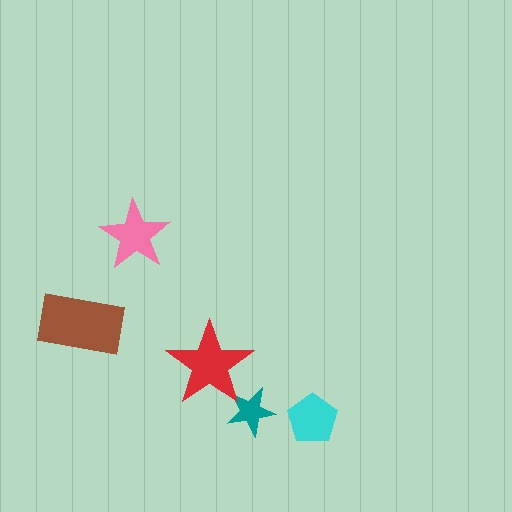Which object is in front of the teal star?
The red star is in front of the teal star.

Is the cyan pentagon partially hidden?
No, no other shape covers it.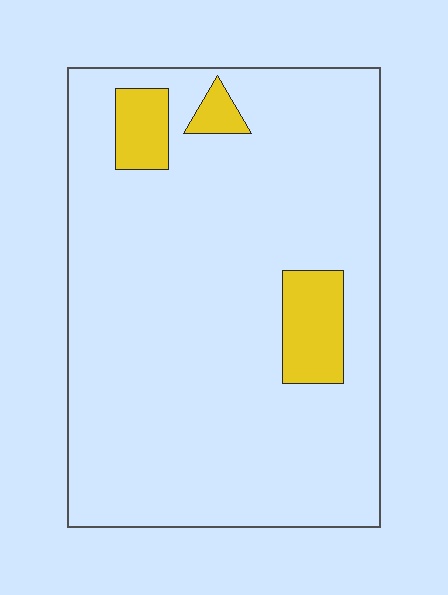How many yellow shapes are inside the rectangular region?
3.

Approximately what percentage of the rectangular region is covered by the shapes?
Approximately 10%.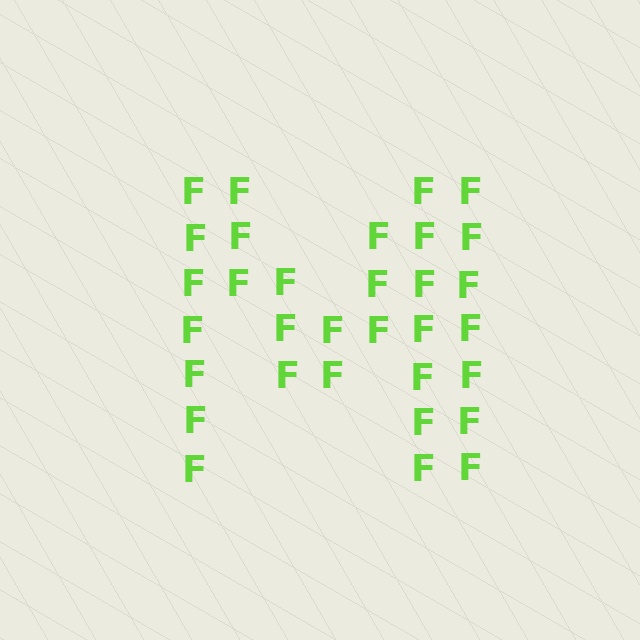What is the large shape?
The large shape is the letter M.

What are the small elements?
The small elements are letter F's.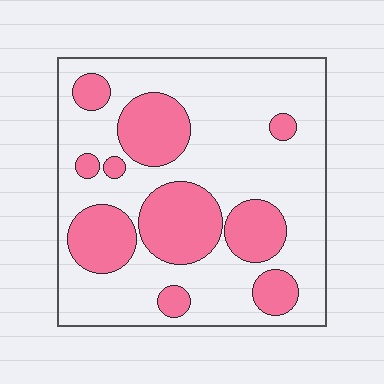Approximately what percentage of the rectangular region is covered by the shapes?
Approximately 30%.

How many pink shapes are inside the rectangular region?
10.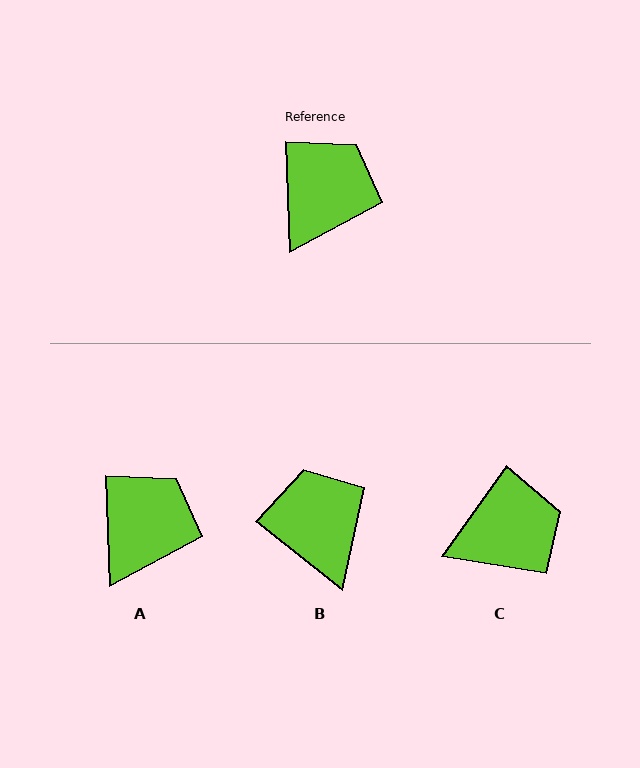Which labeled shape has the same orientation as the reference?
A.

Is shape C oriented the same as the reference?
No, it is off by about 38 degrees.